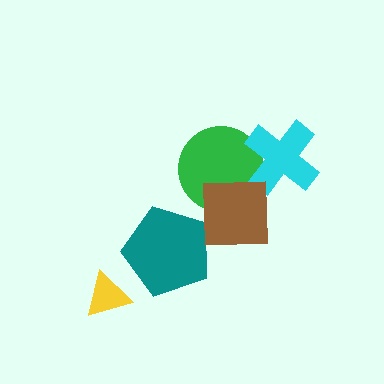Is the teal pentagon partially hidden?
Yes, it is partially covered by another shape.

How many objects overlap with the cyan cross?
2 objects overlap with the cyan cross.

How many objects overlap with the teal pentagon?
1 object overlaps with the teal pentagon.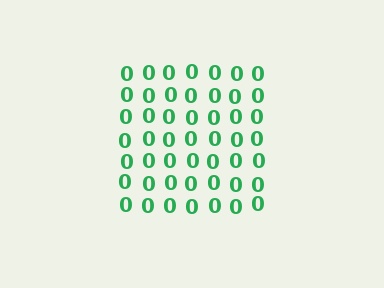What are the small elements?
The small elements are digit 0's.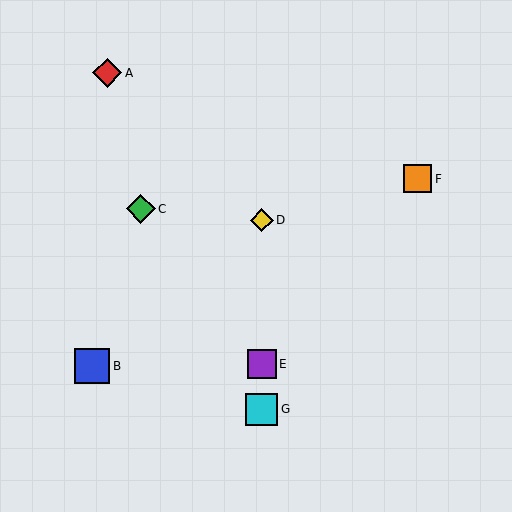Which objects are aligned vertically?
Objects D, E, G are aligned vertically.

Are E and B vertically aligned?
No, E is at x≈262 and B is at x≈92.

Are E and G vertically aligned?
Yes, both are at x≈262.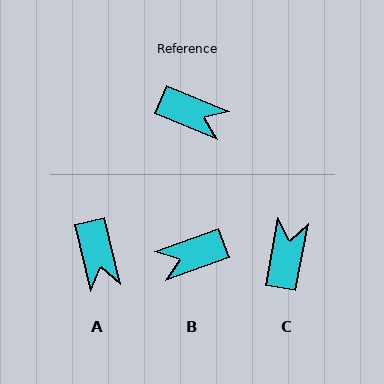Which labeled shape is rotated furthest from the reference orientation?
B, about 137 degrees away.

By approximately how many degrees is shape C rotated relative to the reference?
Approximately 102 degrees counter-clockwise.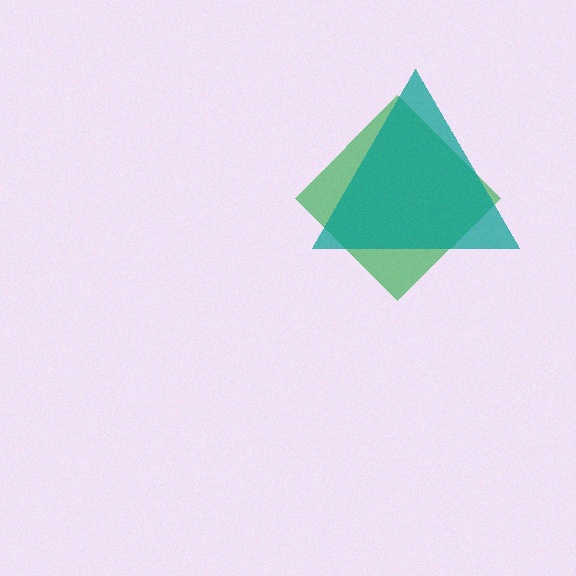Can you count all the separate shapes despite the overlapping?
Yes, there are 2 separate shapes.